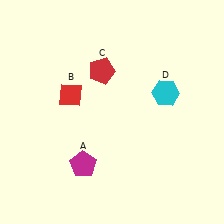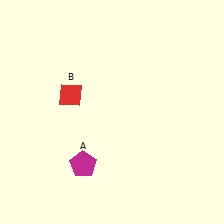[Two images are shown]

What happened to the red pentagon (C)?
The red pentagon (C) was removed in Image 2. It was in the top-left area of Image 1.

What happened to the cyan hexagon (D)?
The cyan hexagon (D) was removed in Image 2. It was in the top-right area of Image 1.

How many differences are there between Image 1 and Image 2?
There are 2 differences between the two images.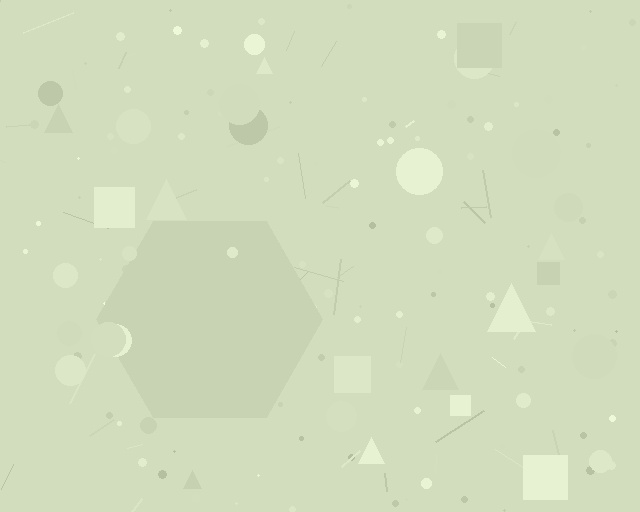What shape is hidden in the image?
A hexagon is hidden in the image.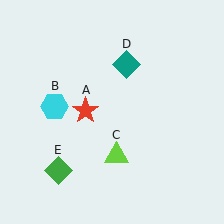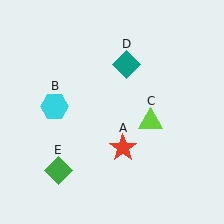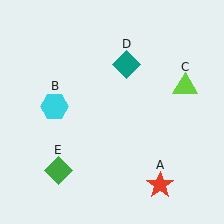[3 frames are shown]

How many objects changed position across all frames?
2 objects changed position: red star (object A), lime triangle (object C).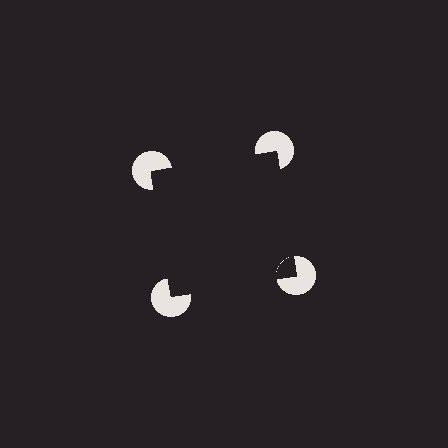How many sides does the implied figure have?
4 sides.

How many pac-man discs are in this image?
There are 4 — one at each vertex of the illusory square.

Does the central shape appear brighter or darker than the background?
It typically appears slightly darker than the background, even though no actual brightness change is drawn.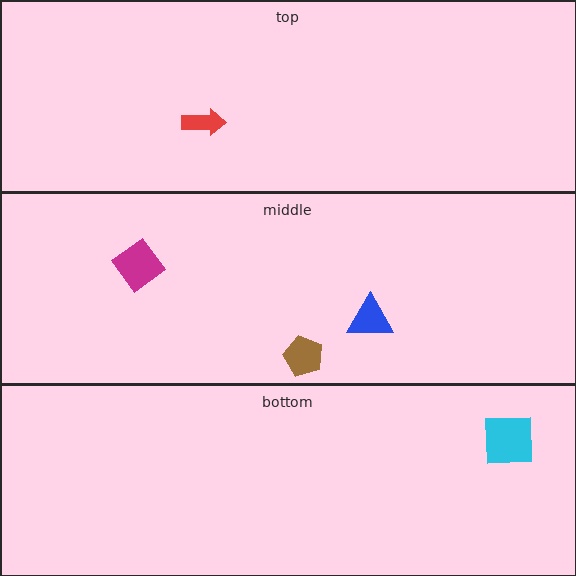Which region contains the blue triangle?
The middle region.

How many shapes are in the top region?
1.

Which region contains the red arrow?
The top region.